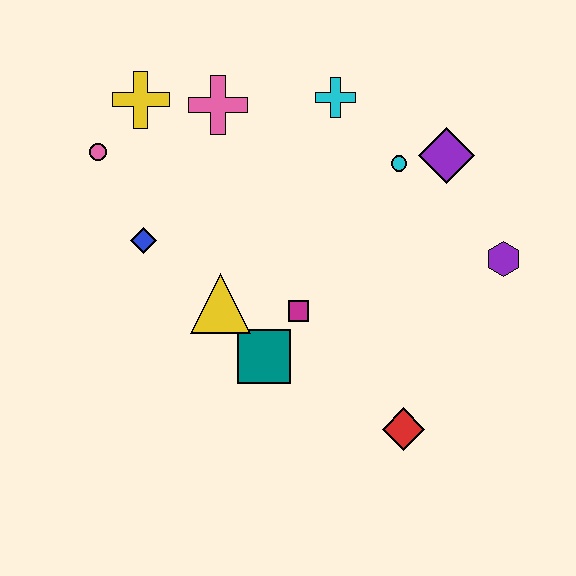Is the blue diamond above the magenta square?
Yes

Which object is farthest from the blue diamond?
The purple hexagon is farthest from the blue diamond.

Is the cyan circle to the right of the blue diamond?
Yes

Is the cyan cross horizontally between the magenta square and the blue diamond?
No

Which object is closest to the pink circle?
The yellow cross is closest to the pink circle.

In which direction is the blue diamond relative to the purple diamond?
The blue diamond is to the left of the purple diamond.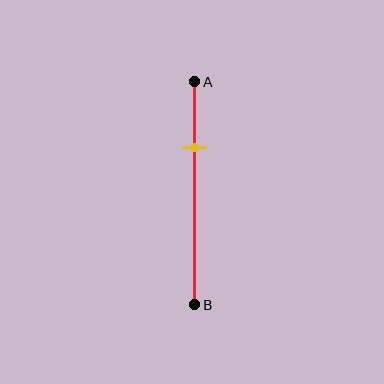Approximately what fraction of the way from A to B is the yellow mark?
The yellow mark is approximately 30% of the way from A to B.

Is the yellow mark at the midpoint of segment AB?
No, the mark is at about 30% from A, not at the 50% midpoint.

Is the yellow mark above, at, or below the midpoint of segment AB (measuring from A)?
The yellow mark is above the midpoint of segment AB.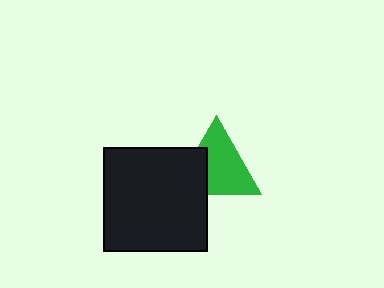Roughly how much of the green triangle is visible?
Most of it is visible (roughly 69%).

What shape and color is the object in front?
The object in front is a black square.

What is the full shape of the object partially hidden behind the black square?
The partially hidden object is a green triangle.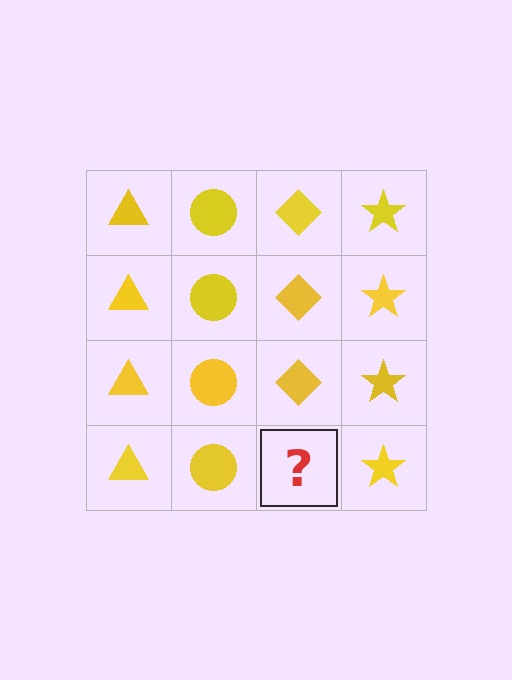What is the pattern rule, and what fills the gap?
The rule is that each column has a consistent shape. The gap should be filled with a yellow diamond.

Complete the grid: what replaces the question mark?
The question mark should be replaced with a yellow diamond.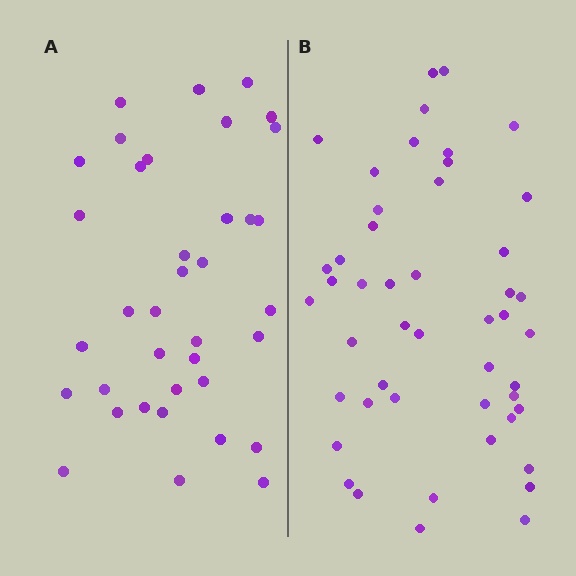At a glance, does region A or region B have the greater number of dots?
Region B (the right region) has more dots.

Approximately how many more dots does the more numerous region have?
Region B has roughly 12 or so more dots than region A.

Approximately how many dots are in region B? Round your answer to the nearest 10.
About 50 dots. (The exact count is 48, which rounds to 50.)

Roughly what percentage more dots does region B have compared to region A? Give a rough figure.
About 30% more.